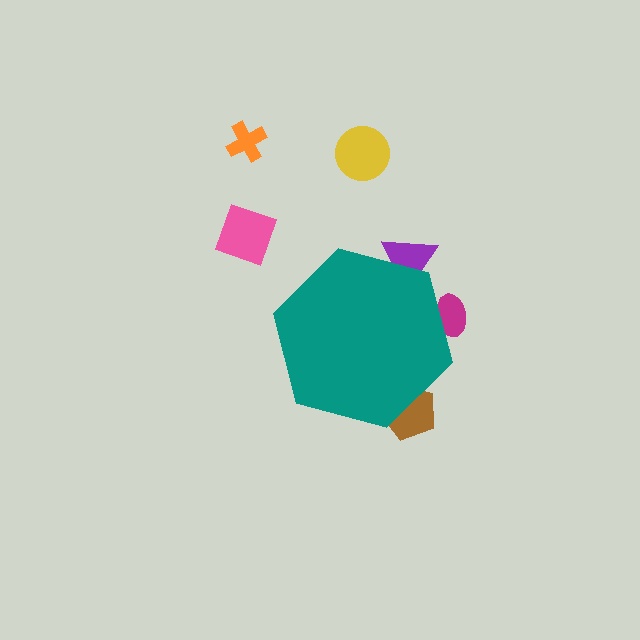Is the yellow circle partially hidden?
No, the yellow circle is fully visible.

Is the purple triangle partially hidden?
Yes, the purple triangle is partially hidden behind the teal hexagon.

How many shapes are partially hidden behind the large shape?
3 shapes are partially hidden.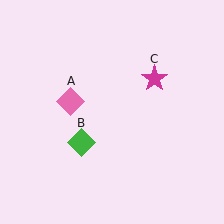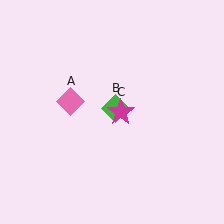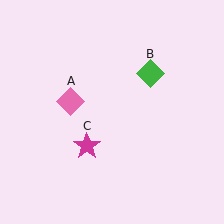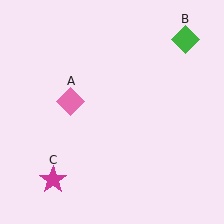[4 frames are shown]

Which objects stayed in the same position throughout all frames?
Pink diamond (object A) remained stationary.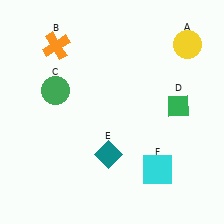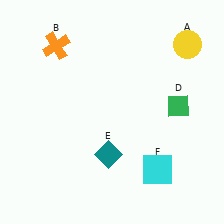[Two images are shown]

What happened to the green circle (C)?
The green circle (C) was removed in Image 2. It was in the top-left area of Image 1.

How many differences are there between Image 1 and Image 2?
There is 1 difference between the two images.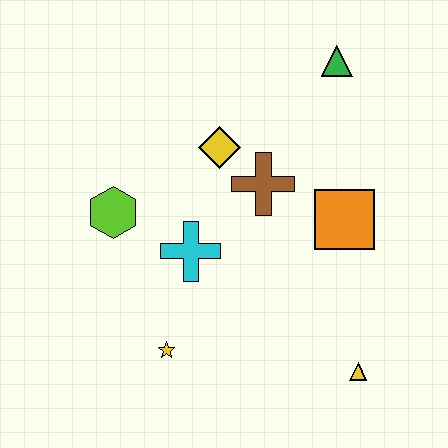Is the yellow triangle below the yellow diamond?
Yes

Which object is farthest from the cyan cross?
The green triangle is farthest from the cyan cross.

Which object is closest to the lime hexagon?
The cyan cross is closest to the lime hexagon.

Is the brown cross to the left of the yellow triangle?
Yes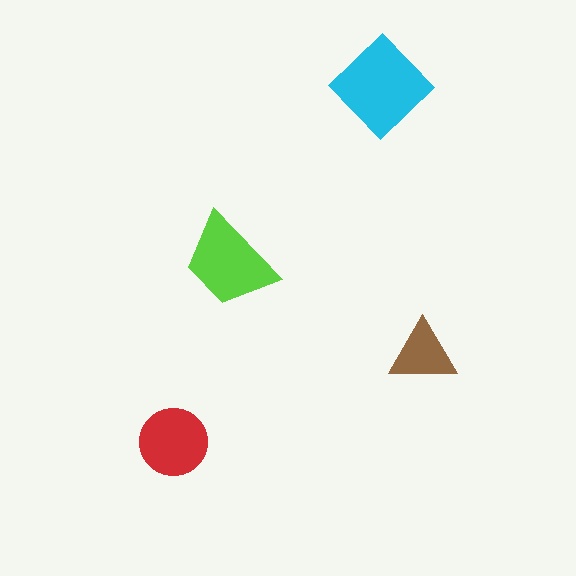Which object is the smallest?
The brown triangle.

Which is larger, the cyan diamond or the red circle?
The cyan diamond.